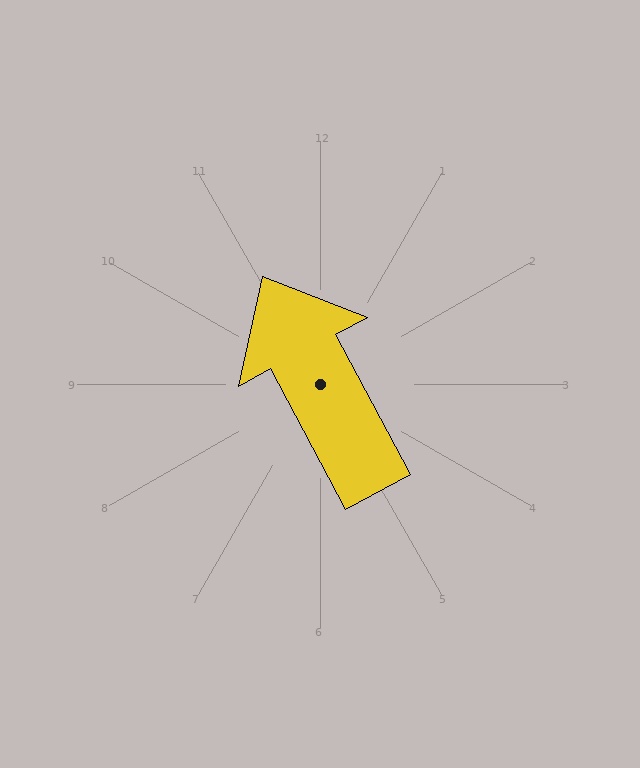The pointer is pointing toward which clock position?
Roughly 11 o'clock.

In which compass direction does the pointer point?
Northwest.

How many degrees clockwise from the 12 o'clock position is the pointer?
Approximately 332 degrees.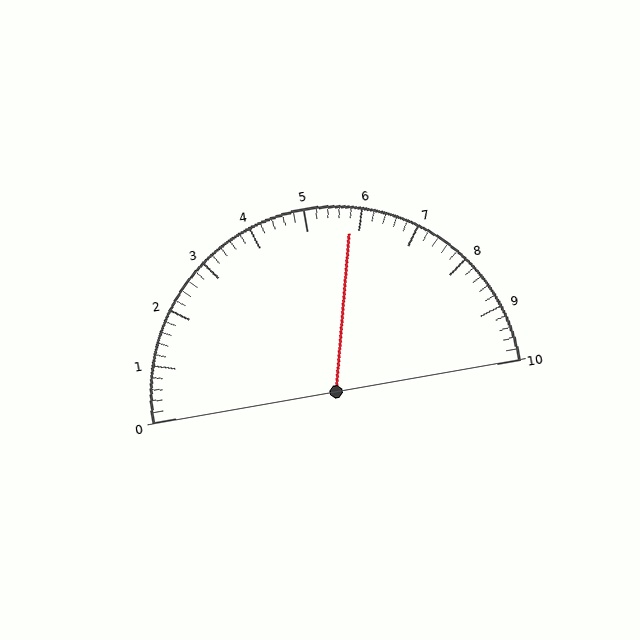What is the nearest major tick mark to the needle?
The nearest major tick mark is 6.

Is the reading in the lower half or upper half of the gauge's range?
The reading is in the upper half of the range (0 to 10).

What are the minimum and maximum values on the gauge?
The gauge ranges from 0 to 10.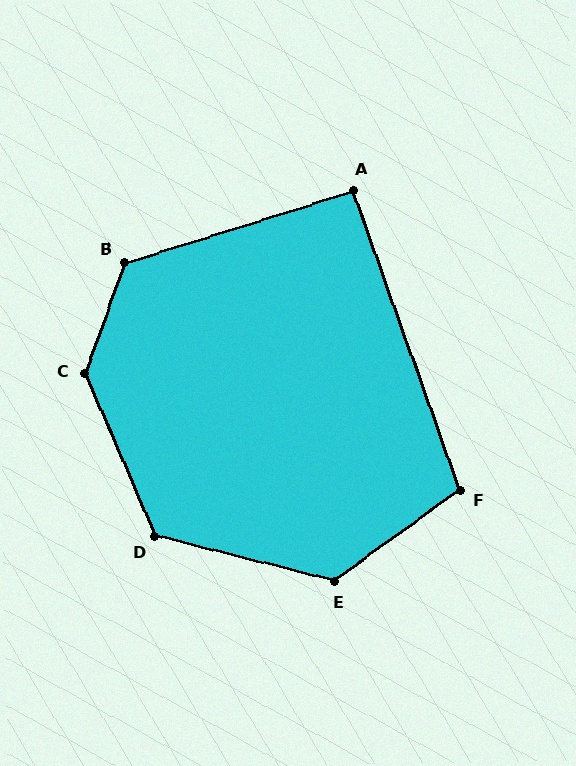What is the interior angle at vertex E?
Approximately 130 degrees (obtuse).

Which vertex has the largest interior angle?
C, at approximately 137 degrees.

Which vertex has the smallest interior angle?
A, at approximately 92 degrees.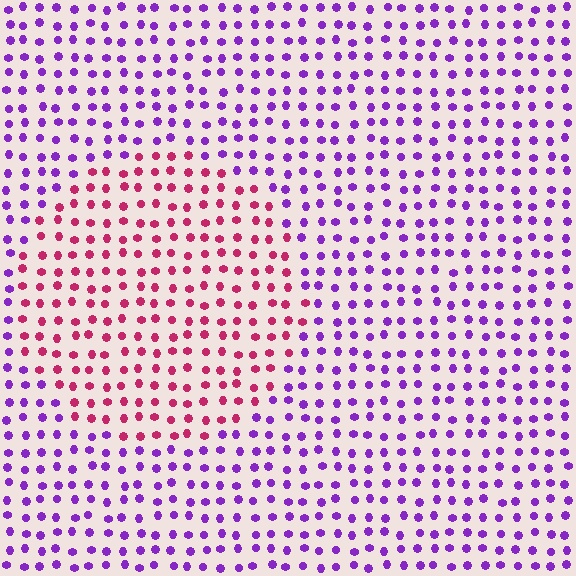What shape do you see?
I see a circle.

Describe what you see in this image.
The image is filled with small purple elements in a uniform arrangement. A circle-shaped region is visible where the elements are tinted to a slightly different hue, forming a subtle color boundary.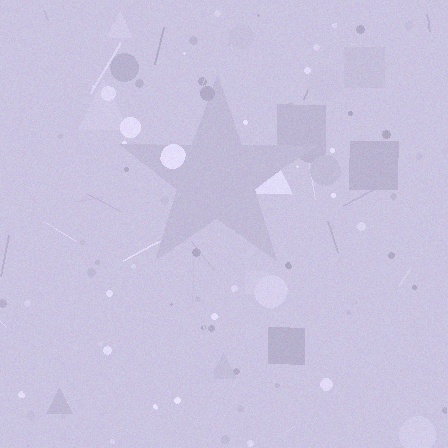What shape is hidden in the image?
A star is hidden in the image.